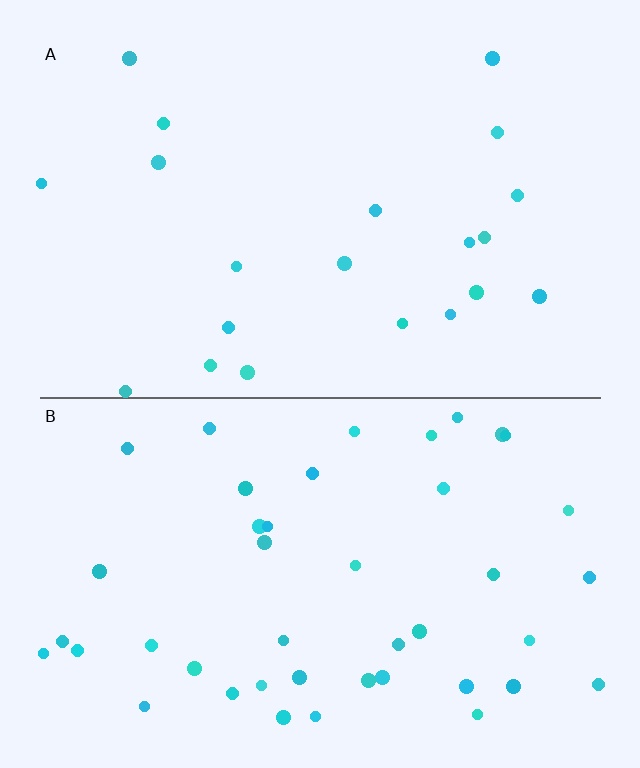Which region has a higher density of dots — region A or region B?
B (the bottom).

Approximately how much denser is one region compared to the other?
Approximately 2.1× — region B over region A.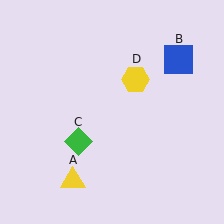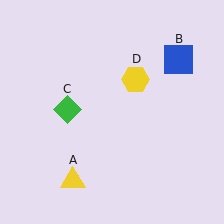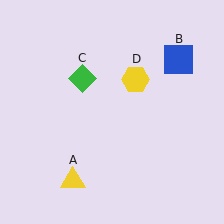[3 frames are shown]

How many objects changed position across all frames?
1 object changed position: green diamond (object C).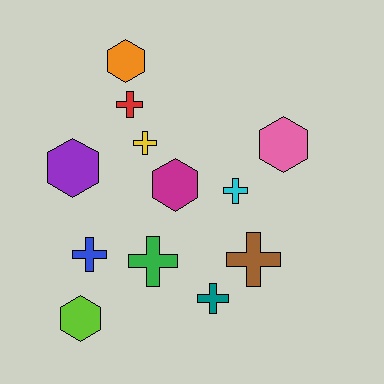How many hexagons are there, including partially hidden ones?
There are 5 hexagons.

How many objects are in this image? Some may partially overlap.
There are 12 objects.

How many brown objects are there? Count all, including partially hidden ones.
There is 1 brown object.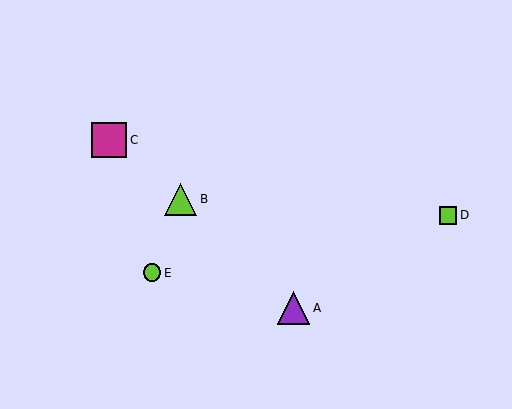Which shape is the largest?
The magenta square (labeled C) is the largest.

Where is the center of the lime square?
The center of the lime square is at (448, 215).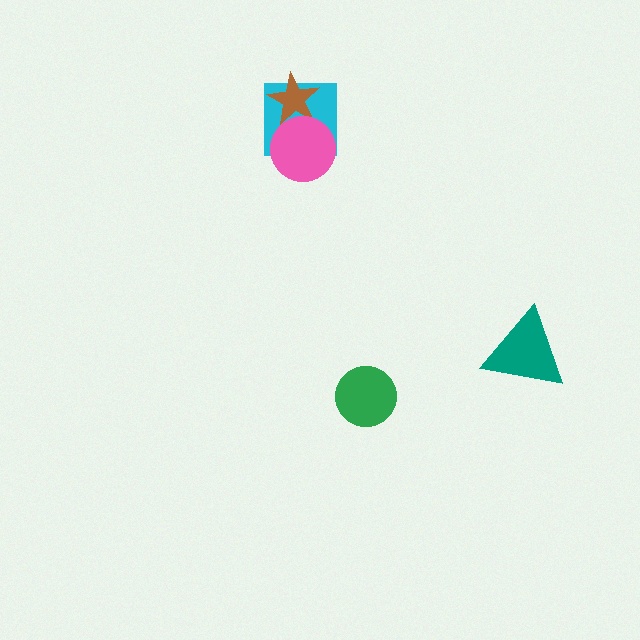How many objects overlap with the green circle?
0 objects overlap with the green circle.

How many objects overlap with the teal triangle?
0 objects overlap with the teal triangle.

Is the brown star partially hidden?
Yes, it is partially covered by another shape.